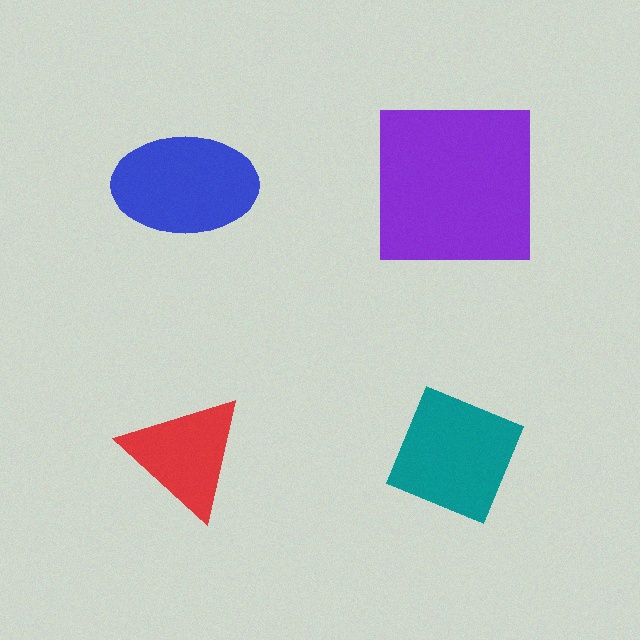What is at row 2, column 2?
A teal diamond.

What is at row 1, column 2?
A purple square.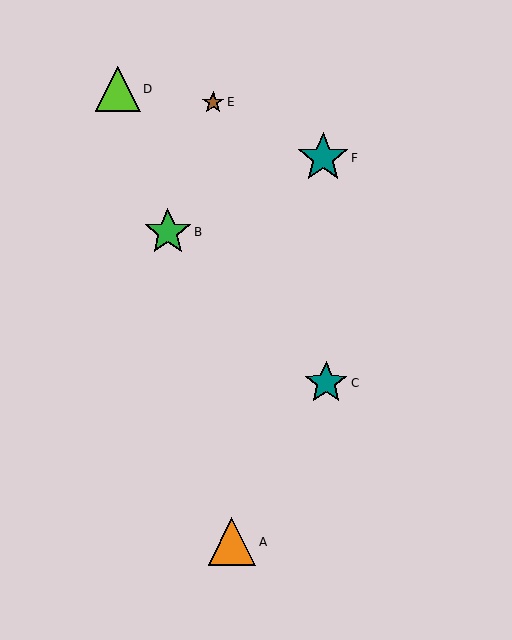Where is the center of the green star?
The center of the green star is at (168, 232).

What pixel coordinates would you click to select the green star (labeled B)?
Click at (168, 232) to select the green star B.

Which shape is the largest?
The teal star (labeled F) is the largest.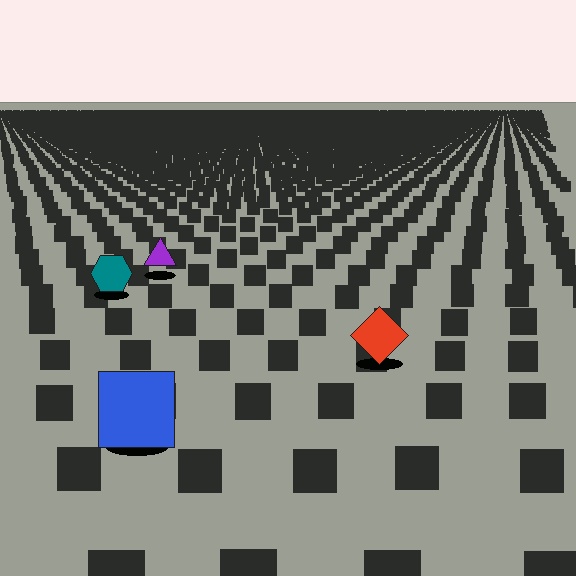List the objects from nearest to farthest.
From nearest to farthest: the blue square, the red diamond, the teal hexagon, the purple triangle.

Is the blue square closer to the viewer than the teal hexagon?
Yes. The blue square is closer — you can tell from the texture gradient: the ground texture is coarser near it.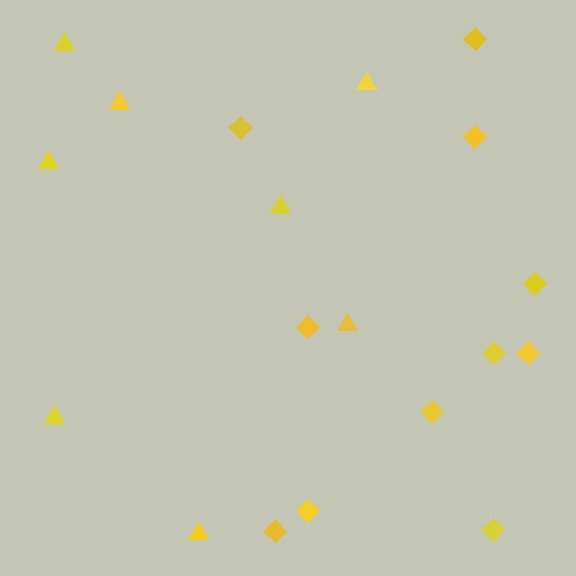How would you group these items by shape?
There are 2 groups: one group of triangles (8) and one group of diamonds (11).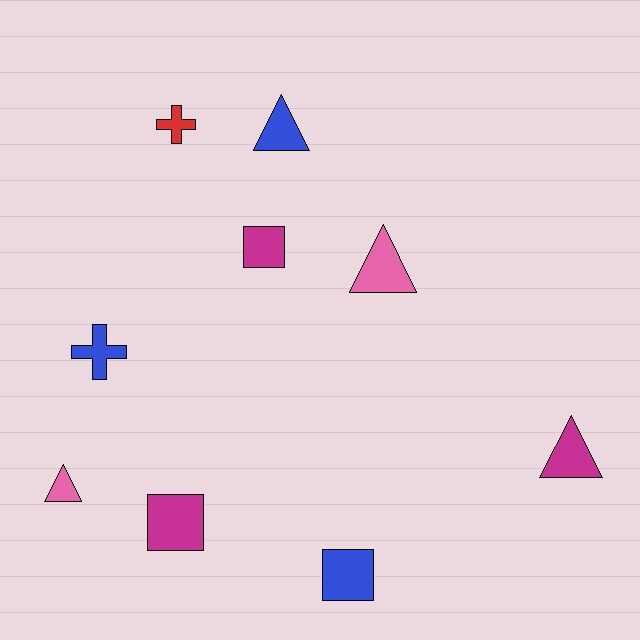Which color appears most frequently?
Magenta, with 3 objects.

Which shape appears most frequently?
Triangle, with 4 objects.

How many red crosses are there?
There is 1 red cross.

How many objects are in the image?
There are 9 objects.